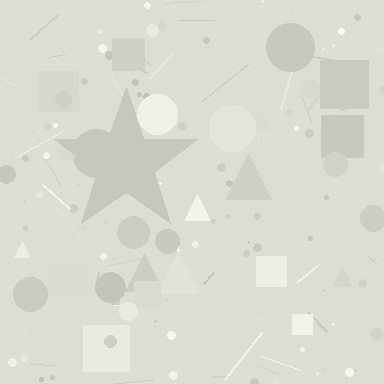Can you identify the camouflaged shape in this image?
The camouflaged shape is a star.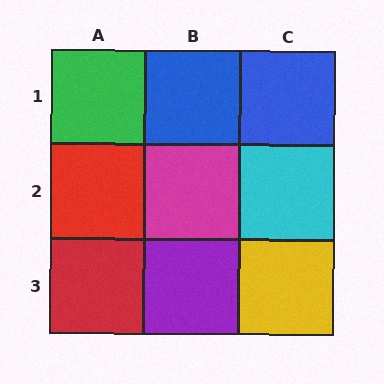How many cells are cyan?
1 cell is cyan.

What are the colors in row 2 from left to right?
Red, magenta, cyan.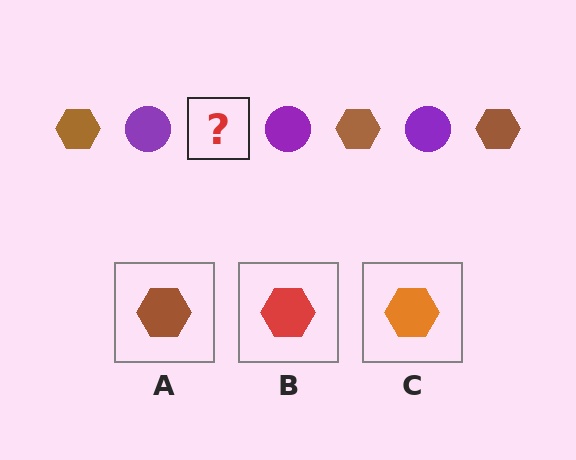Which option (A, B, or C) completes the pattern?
A.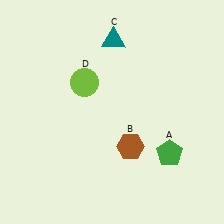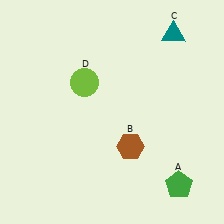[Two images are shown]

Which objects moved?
The objects that moved are: the green pentagon (A), the teal triangle (C).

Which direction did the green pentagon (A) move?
The green pentagon (A) moved down.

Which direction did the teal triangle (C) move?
The teal triangle (C) moved right.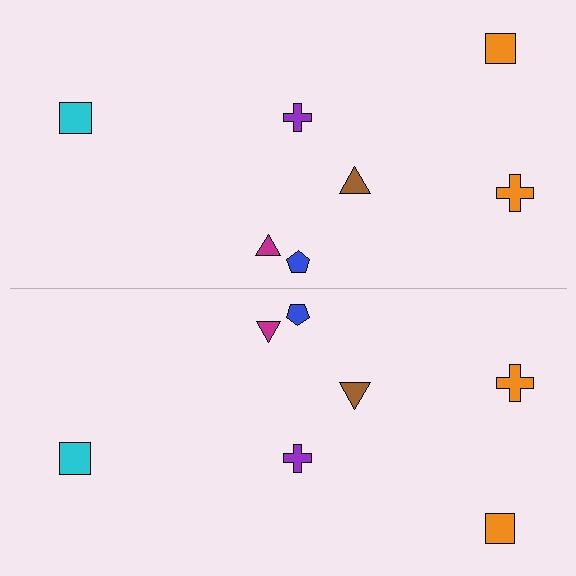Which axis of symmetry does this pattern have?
The pattern has a horizontal axis of symmetry running through the center of the image.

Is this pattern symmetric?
Yes, this pattern has bilateral (reflection) symmetry.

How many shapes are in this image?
There are 14 shapes in this image.